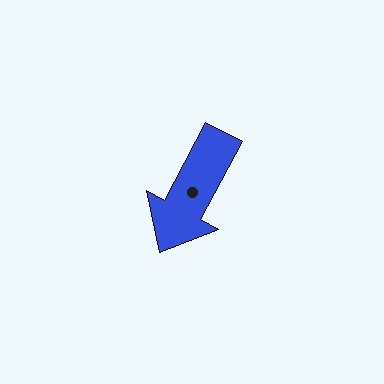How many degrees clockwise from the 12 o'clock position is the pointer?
Approximately 208 degrees.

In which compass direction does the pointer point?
Southwest.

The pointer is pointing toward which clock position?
Roughly 7 o'clock.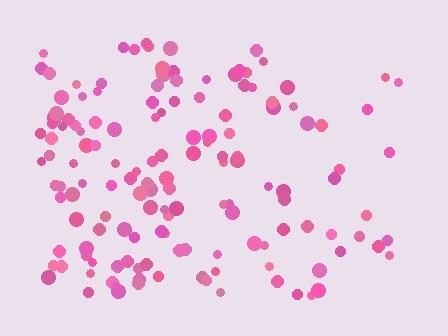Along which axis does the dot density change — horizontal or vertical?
Horizontal.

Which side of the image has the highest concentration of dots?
The left.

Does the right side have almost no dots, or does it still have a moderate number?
Still a moderate number, just noticeably fewer than the left.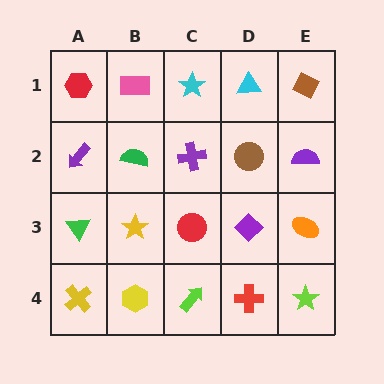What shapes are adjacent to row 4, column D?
A purple diamond (row 3, column D), a lime arrow (row 4, column C), a lime star (row 4, column E).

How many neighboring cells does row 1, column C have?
3.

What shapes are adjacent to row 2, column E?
A brown diamond (row 1, column E), an orange ellipse (row 3, column E), a brown circle (row 2, column D).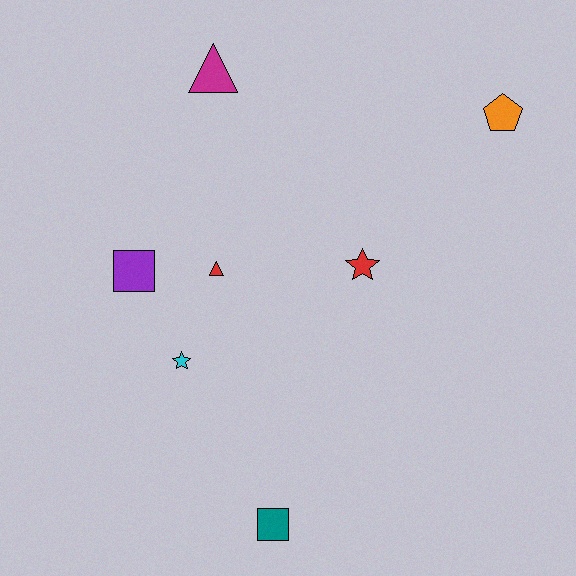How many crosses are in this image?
There are no crosses.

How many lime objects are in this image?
There are no lime objects.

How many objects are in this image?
There are 7 objects.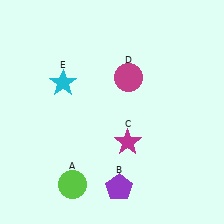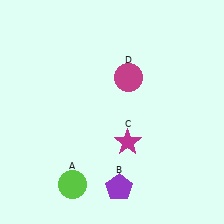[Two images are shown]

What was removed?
The cyan star (E) was removed in Image 2.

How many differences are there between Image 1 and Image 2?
There is 1 difference between the two images.